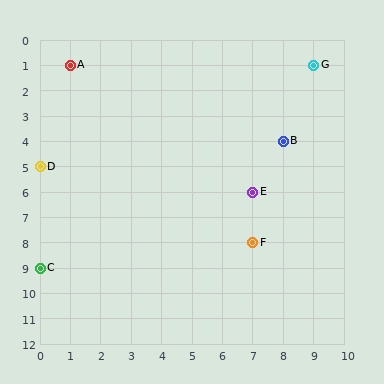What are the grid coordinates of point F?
Point F is at grid coordinates (7, 8).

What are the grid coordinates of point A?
Point A is at grid coordinates (1, 1).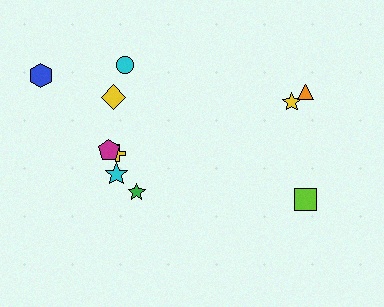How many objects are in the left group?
There are 7 objects.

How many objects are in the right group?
There are 3 objects.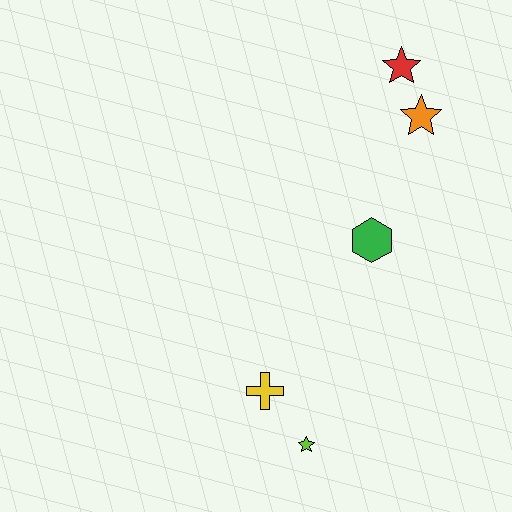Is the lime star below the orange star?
Yes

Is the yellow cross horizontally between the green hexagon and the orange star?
No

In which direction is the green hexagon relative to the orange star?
The green hexagon is below the orange star.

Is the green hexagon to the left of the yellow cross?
No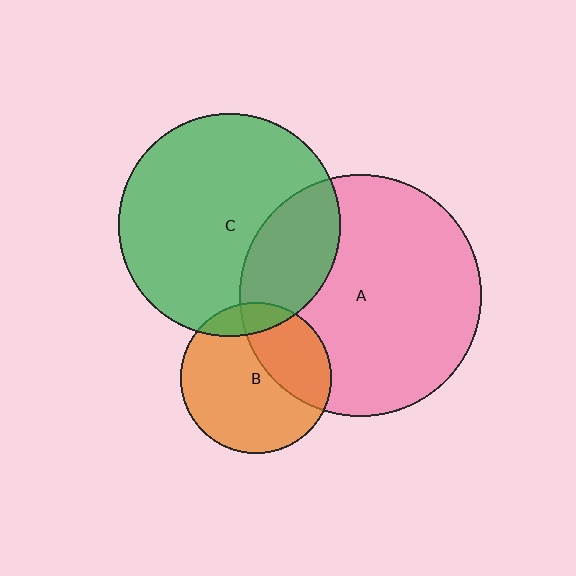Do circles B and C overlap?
Yes.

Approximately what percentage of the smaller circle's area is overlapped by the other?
Approximately 10%.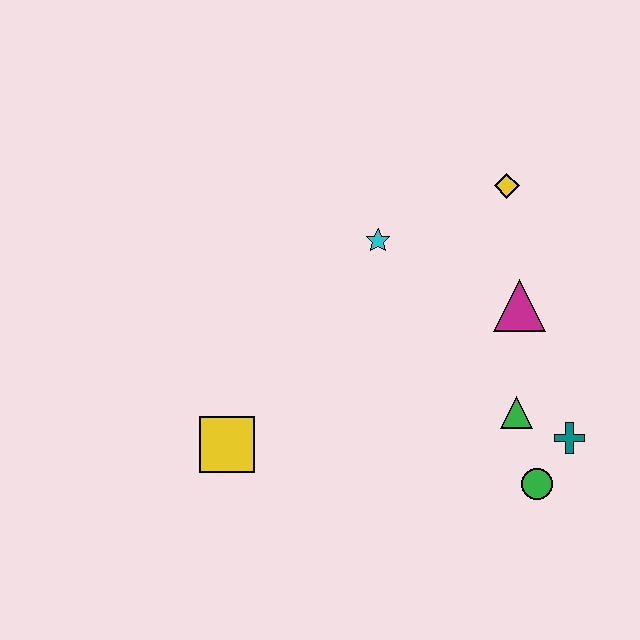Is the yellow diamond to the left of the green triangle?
Yes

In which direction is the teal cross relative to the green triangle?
The teal cross is to the right of the green triangle.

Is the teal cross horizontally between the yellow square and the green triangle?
No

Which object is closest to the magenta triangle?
The green triangle is closest to the magenta triangle.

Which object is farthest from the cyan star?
The green circle is farthest from the cyan star.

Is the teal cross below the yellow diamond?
Yes